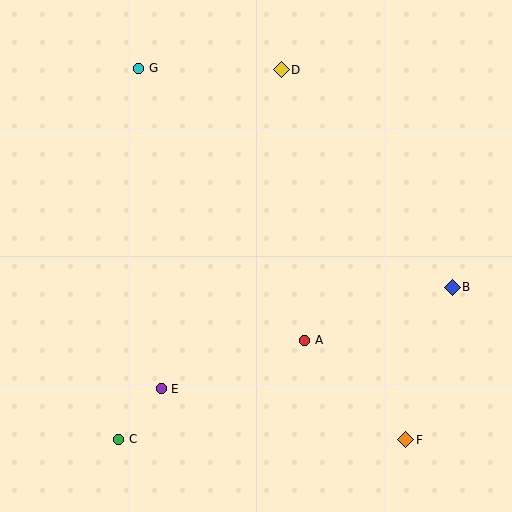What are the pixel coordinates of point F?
Point F is at (406, 440).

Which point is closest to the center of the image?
Point A at (305, 340) is closest to the center.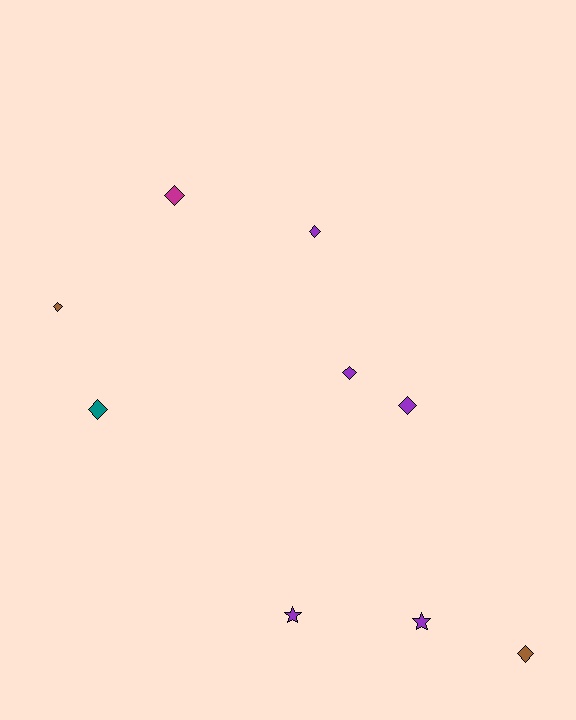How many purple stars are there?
There are 2 purple stars.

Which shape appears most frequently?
Diamond, with 7 objects.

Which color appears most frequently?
Purple, with 5 objects.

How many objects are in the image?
There are 9 objects.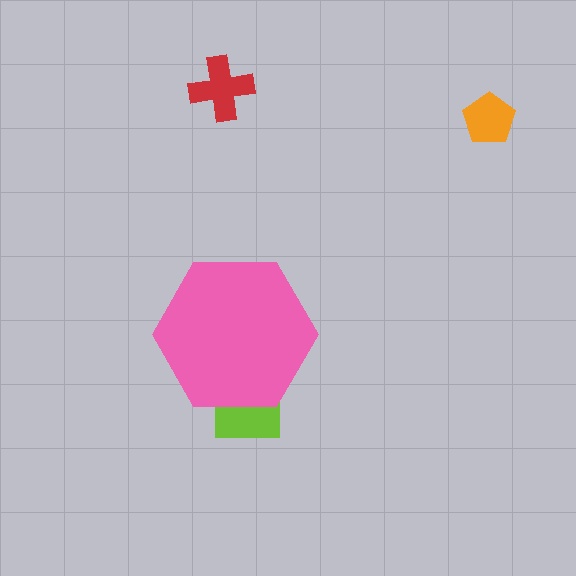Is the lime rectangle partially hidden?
Yes, the lime rectangle is partially hidden behind the pink hexagon.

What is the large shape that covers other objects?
A pink hexagon.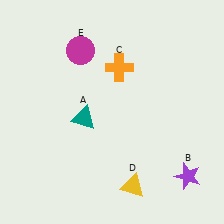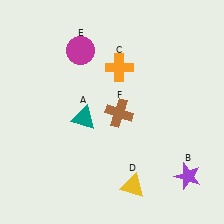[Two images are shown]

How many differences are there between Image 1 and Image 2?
There is 1 difference between the two images.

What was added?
A brown cross (F) was added in Image 2.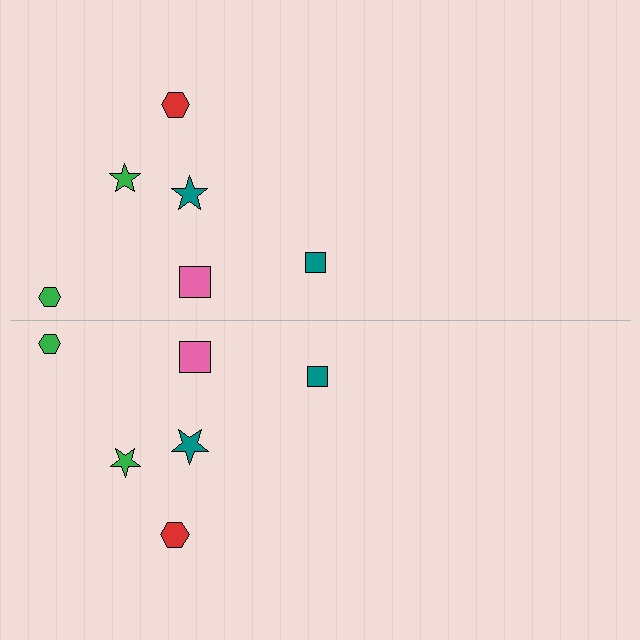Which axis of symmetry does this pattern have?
The pattern has a horizontal axis of symmetry running through the center of the image.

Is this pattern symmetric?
Yes, this pattern has bilateral (reflection) symmetry.